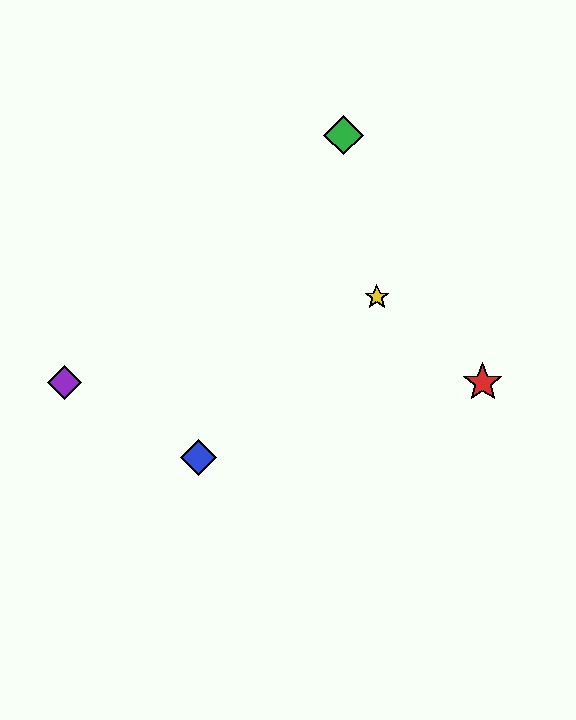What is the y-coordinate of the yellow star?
The yellow star is at y≈297.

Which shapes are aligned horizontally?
The red star, the purple diamond are aligned horizontally.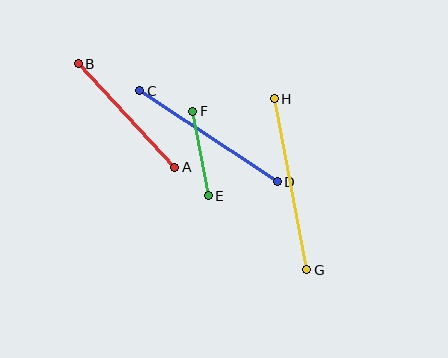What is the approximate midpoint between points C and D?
The midpoint is at approximately (209, 136) pixels.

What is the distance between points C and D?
The distance is approximately 165 pixels.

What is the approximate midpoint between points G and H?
The midpoint is at approximately (290, 184) pixels.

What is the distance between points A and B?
The distance is approximately 142 pixels.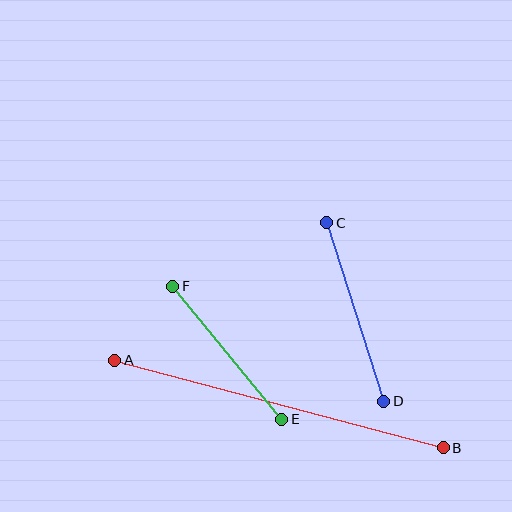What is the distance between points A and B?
The distance is approximately 340 pixels.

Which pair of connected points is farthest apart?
Points A and B are farthest apart.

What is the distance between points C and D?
The distance is approximately 187 pixels.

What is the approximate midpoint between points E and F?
The midpoint is at approximately (227, 353) pixels.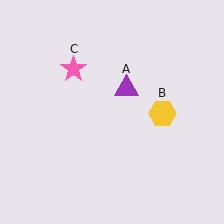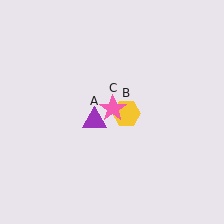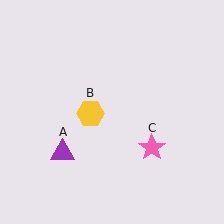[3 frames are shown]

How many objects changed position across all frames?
3 objects changed position: purple triangle (object A), yellow hexagon (object B), pink star (object C).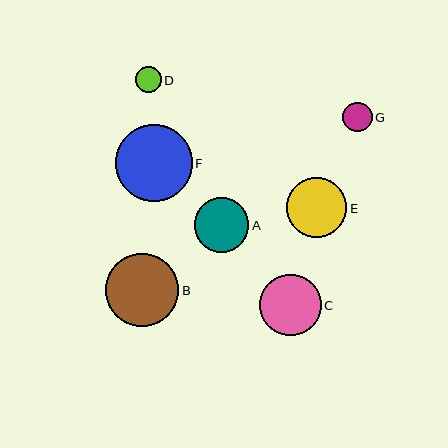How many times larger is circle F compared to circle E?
Circle F is approximately 1.3 times the size of circle E.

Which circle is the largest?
Circle F is the largest with a size of approximately 77 pixels.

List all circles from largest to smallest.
From largest to smallest: F, B, C, E, A, G, D.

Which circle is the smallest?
Circle D is the smallest with a size of approximately 26 pixels.